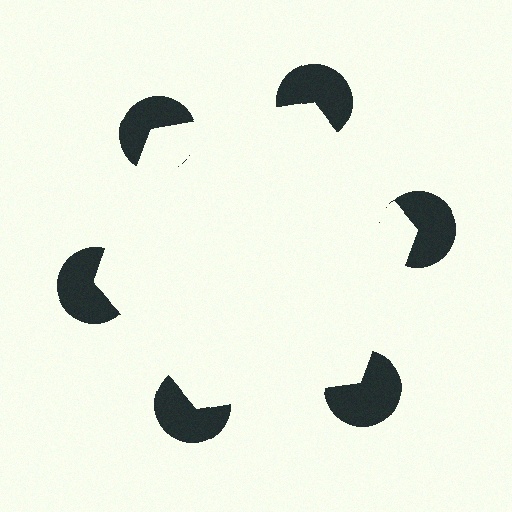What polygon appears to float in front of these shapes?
An illusory hexagon — its edges are inferred from the aligned wedge cuts in the pac-man discs, not physically drawn.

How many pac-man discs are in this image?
There are 6 — one at each vertex of the illusory hexagon.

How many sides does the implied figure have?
6 sides.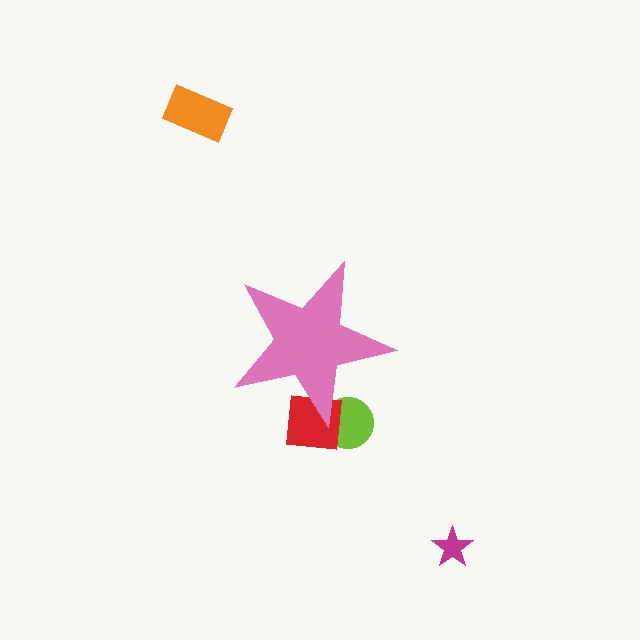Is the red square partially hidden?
Yes, the red square is partially hidden behind the pink star.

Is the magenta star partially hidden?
No, the magenta star is fully visible.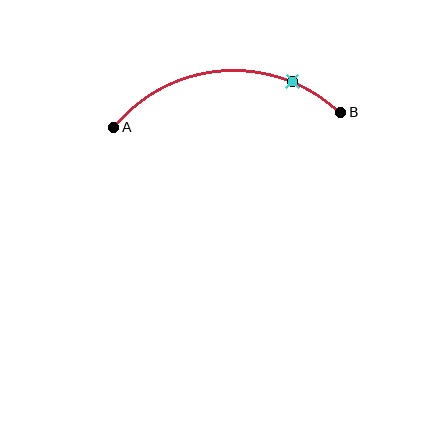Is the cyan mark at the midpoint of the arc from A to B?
No. The cyan mark lies on the arc but is closer to endpoint B. The arc midpoint would be at the point on the curve equidistant along the arc from both A and B.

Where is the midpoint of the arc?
The arc midpoint is the point on the curve farthest from the straight line joining A and B. It sits above that line.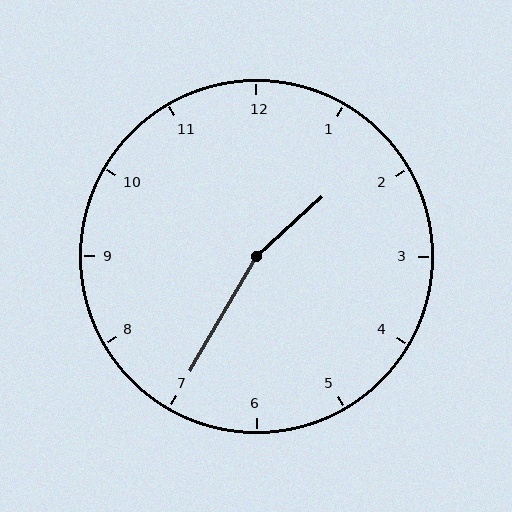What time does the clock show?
1:35.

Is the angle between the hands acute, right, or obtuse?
It is obtuse.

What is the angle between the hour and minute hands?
Approximately 162 degrees.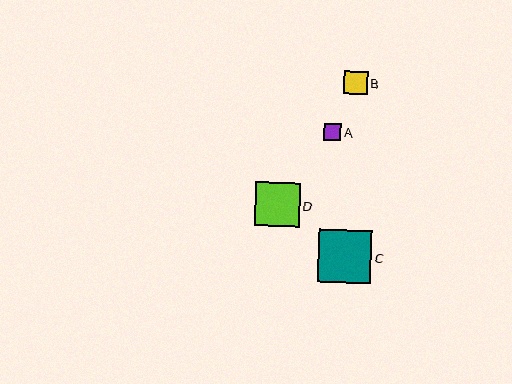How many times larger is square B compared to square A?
Square B is approximately 1.4 times the size of square A.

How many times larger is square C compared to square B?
Square C is approximately 2.3 times the size of square B.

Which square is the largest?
Square C is the largest with a size of approximately 54 pixels.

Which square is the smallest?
Square A is the smallest with a size of approximately 17 pixels.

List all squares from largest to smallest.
From largest to smallest: C, D, B, A.